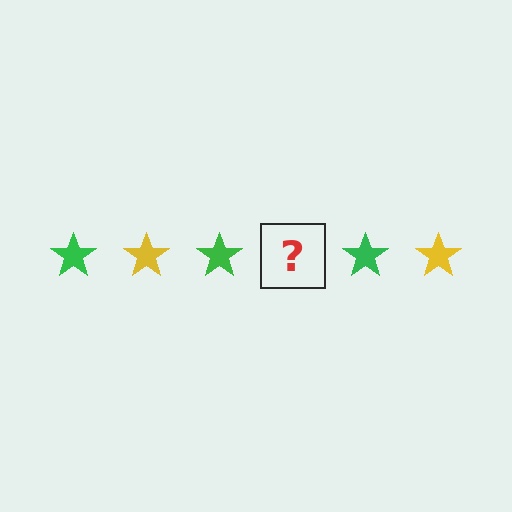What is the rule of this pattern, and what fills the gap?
The rule is that the pattern cycles through green, yellow stars. The gap should be filled with a yellow star.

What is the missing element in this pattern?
The missing element is a yellow star.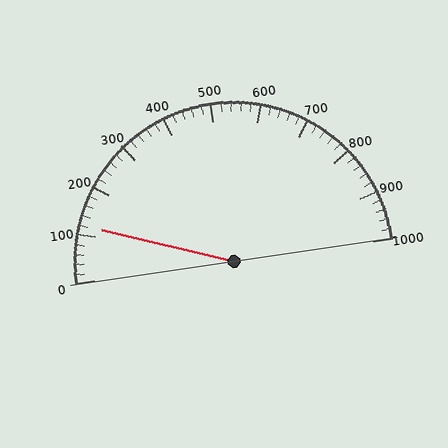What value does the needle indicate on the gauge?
The needle indicates approximately 120.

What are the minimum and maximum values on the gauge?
The gauge ranges from 0 to 1000.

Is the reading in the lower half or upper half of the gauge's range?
The reading is in the lower half of the range (0 to 1000).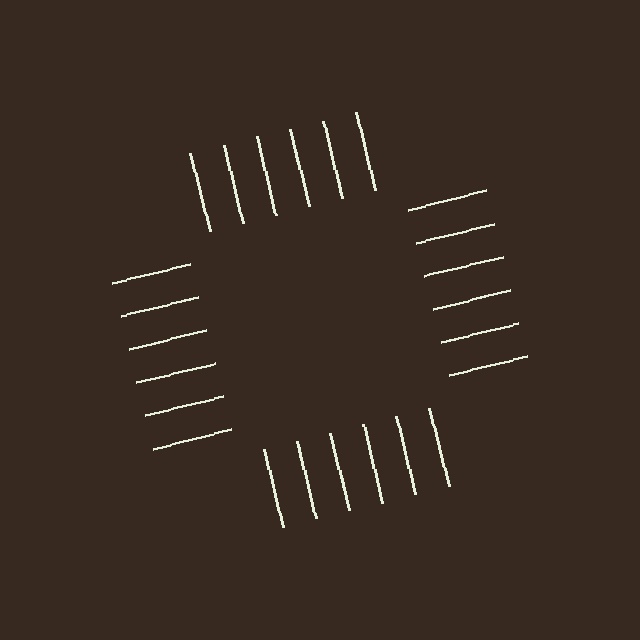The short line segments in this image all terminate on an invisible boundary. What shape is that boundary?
An illusory square — the line segments terminate on its edges but no continuous stroke is drawn.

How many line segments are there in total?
24 — 6 along each of the 4 edges.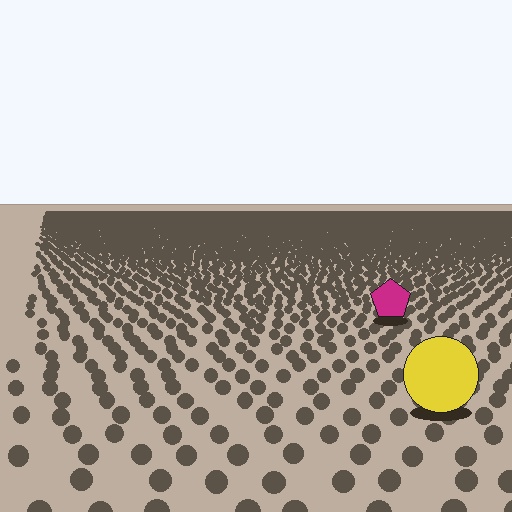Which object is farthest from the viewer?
The magenta pentagon is farthest from the viewer. It appears smaller and the ground texture around it is denser.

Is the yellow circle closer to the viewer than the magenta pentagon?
Yes. The yellow circle is closer — you can tell from the texture gradient: the ground texture is coarser near it.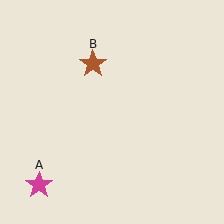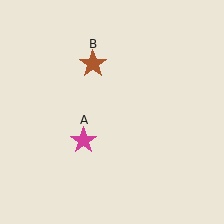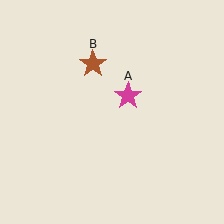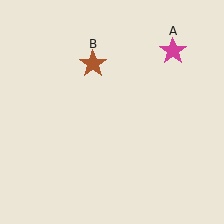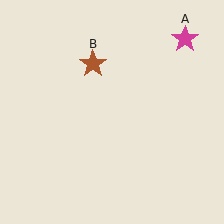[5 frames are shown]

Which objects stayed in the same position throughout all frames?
Brown star (object B) remained stationary.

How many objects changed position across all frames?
1 object changed position: magenta star (object A).